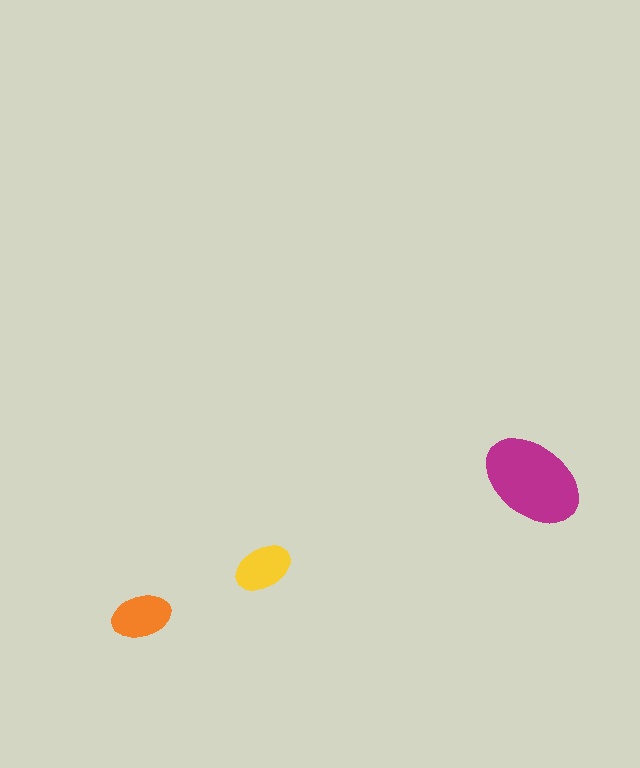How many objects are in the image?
There are 3 objects in the image.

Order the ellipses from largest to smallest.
the magenta one, the orange one, the yellow one.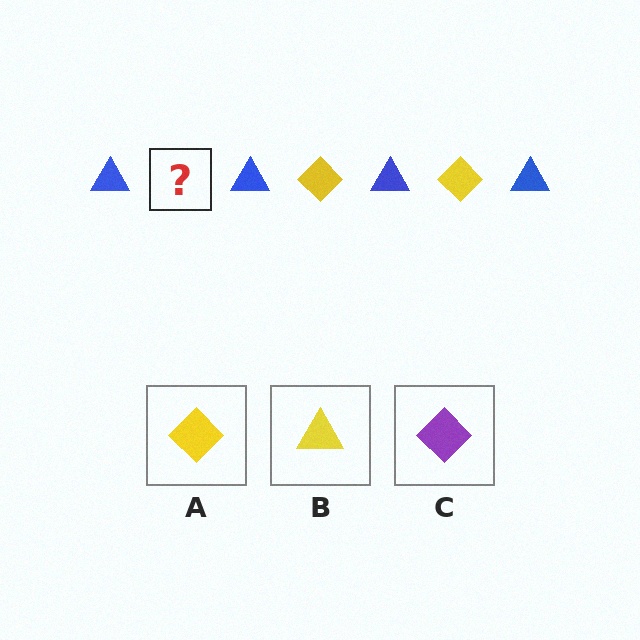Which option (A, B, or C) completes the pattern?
A.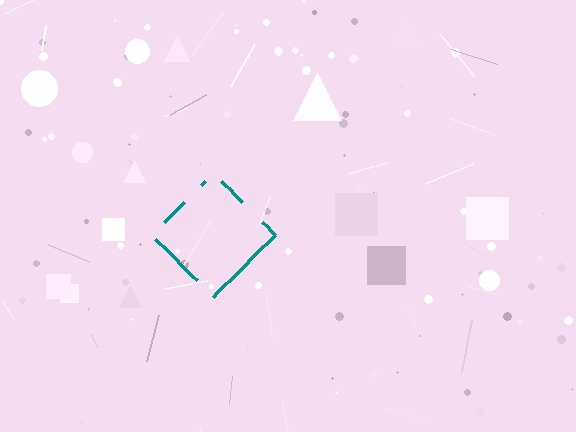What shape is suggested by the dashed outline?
The dashed outline suggests a diamond.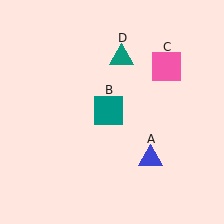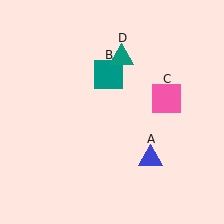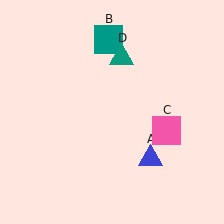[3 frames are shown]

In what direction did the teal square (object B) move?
The teal square (object B) moved up.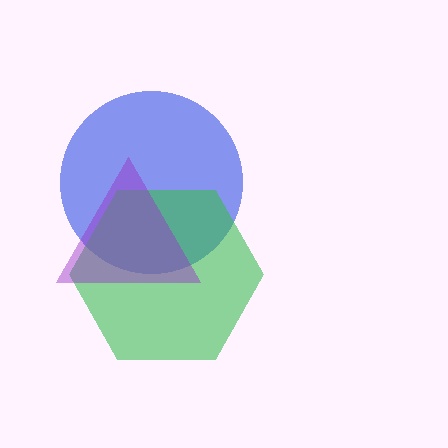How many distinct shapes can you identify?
There are 3 distinct shapes: a blue circle, a green hexagon, a purple triangle.